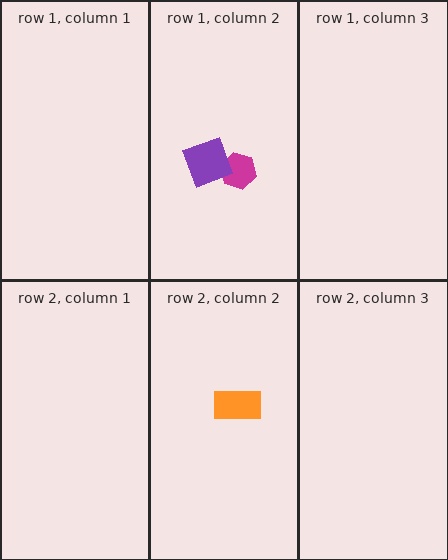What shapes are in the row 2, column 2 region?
The orange rectangle.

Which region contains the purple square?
The row 1, column 2 region.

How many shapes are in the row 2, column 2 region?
1.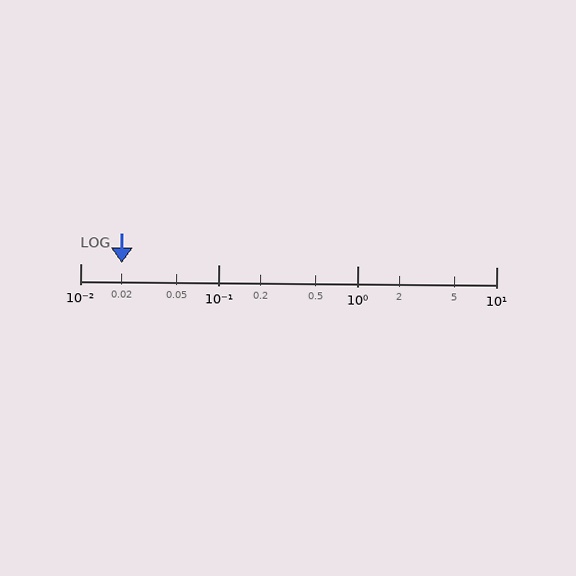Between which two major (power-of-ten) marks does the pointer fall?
The pointer is between 0.01 and 0.1.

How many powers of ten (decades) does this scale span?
The scale spans 3 decades, from 0.01 to 10.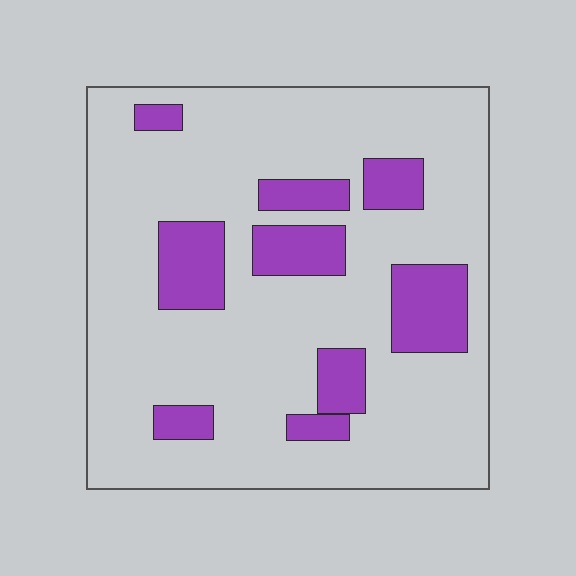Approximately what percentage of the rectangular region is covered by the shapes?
Approximately 20%.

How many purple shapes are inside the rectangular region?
9.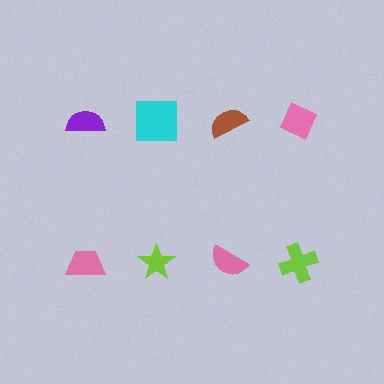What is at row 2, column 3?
A pink semicircle.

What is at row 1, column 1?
A purple semicircle.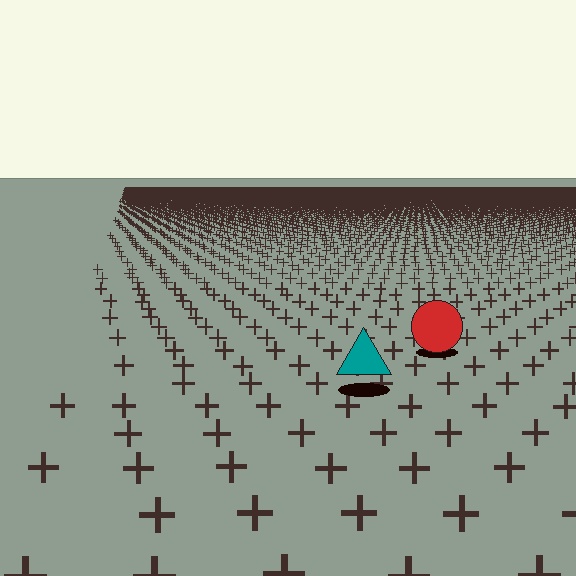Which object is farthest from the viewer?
The red circle is farthest from the viewer. It appears smaller and the ground texture around it is denser.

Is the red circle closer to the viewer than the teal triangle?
No. The teal triangle is closer — you can tell from the texture gradient: the ground texture is coarser near it.